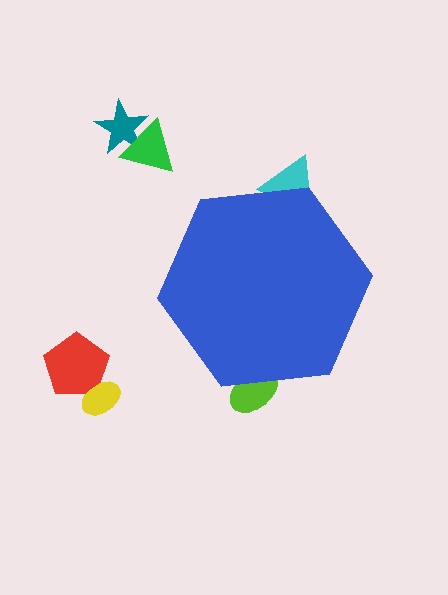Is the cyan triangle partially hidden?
Yes, the cyan triangle is partially hidden behind the blue hexagon.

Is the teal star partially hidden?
No, the teal star is fully visible.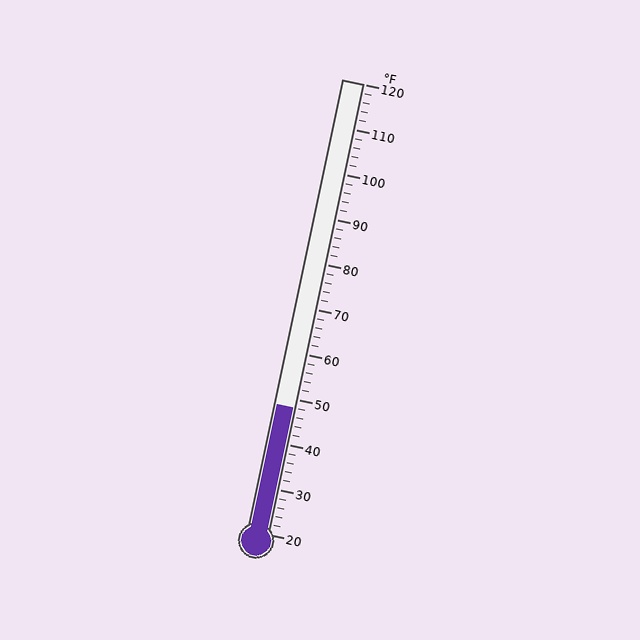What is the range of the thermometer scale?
The thermometer scale ranges from 20°F to 120°F.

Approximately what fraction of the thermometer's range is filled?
The thermometer is filled to approximately 30% of its range.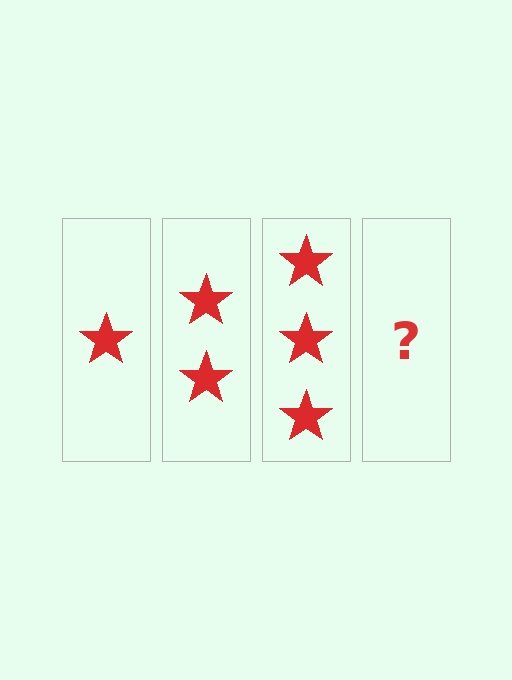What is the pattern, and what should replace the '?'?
The pattern is that each step adds one more star. The '?' should be 4 stars.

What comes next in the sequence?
The next element should be 4 stars.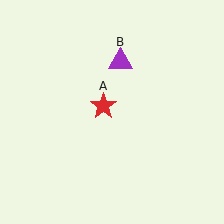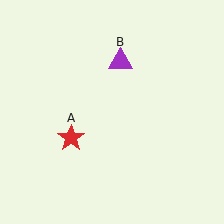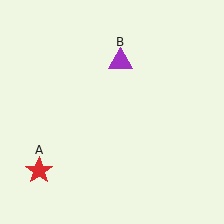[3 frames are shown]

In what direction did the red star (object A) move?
The red star (object A) moved down and to the left.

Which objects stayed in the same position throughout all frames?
Purple triangle (object B) remained stationary.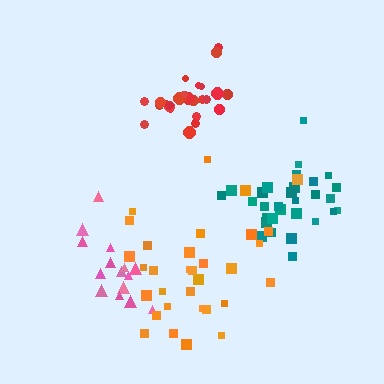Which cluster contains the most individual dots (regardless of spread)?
Orange (32).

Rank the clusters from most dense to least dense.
red, teal, pink, orange.